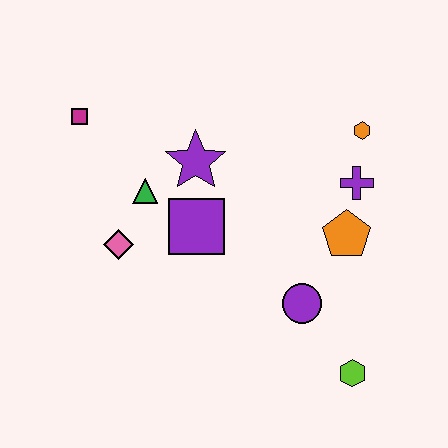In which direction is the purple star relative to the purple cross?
The purple star is to the left of the purple cross.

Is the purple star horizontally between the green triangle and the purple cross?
Yes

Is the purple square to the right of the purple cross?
No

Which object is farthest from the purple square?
The lime hexagon is farthest from the purple square.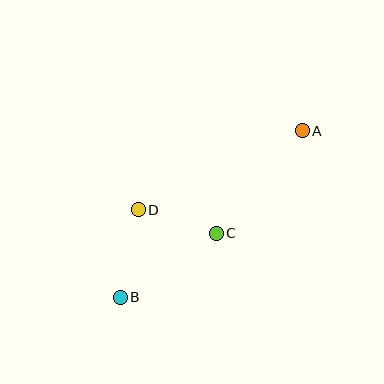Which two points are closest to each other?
Points C and D are closest to each other.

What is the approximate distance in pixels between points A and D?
The distance between A and D is approximately 182 pixels.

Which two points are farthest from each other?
Points A and B are farthest from each other.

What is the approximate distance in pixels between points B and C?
The distance between B and C is approximately 116 pixels.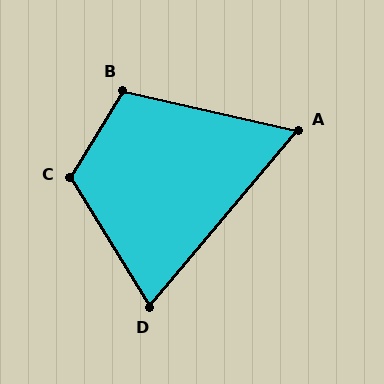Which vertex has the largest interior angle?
C, at approximately 117 degrees.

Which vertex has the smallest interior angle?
A, at approximately 63 degrees.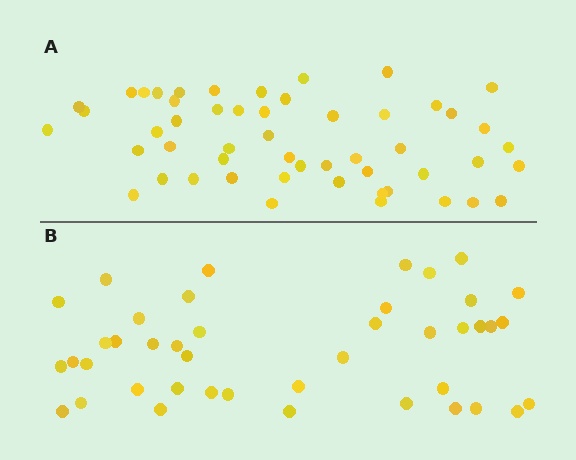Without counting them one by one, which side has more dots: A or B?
Region A (the top region) has more dots.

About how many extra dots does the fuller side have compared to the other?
Region A has roughly 10 or so more dots than region B.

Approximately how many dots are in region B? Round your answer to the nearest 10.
About 40 dots. (The exact count is 42, which rounds to 40.)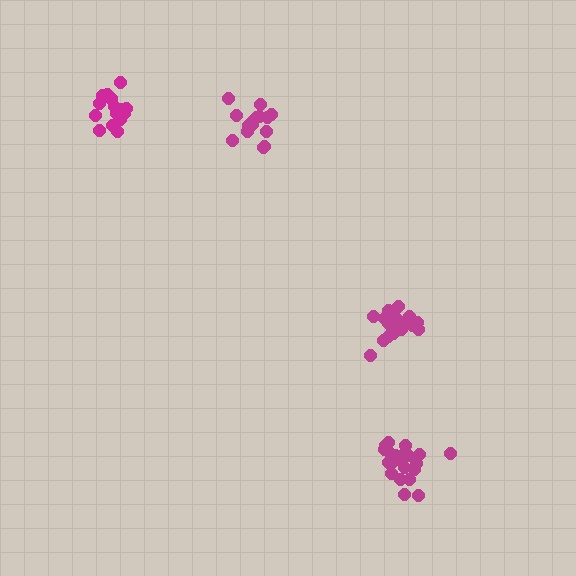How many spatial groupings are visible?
There are 4 spatial groupings.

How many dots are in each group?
Group 1: 15 dots, Group 2: 19 dots, Group 3: 17 dots, Group 4: 21 dots (72 total).